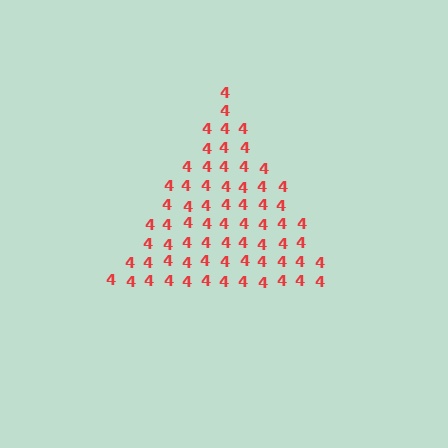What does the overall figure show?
The overall figure shows a triangle.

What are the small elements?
The small elements are digit 4's.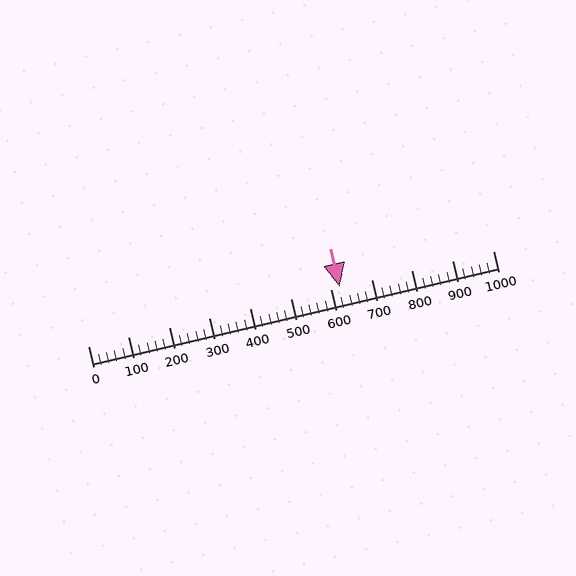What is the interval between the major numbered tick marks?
The major tick marks are spaced 100 units apart.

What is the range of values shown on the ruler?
The ruler shows values from 0 to 1000.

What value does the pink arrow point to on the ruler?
The pink arrow points to approximately 621.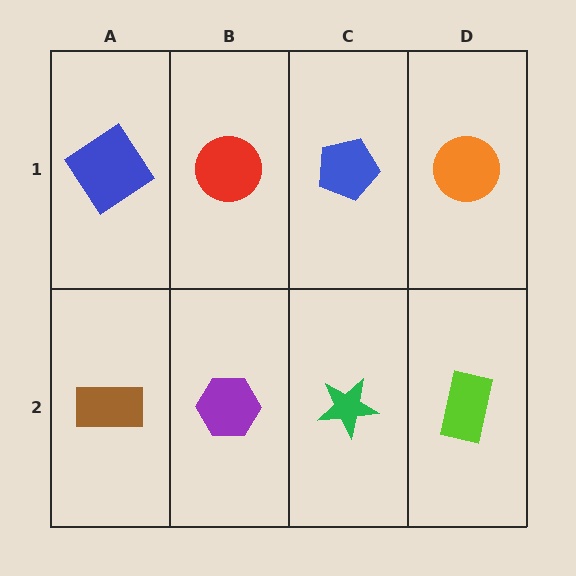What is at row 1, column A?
A blue diamond.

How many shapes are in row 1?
4 shapes.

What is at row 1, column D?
An orange circle.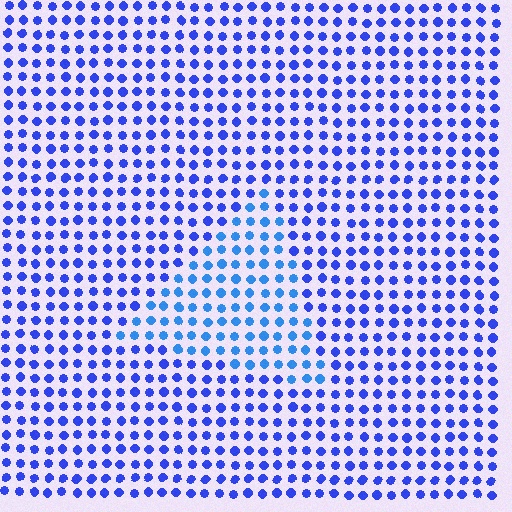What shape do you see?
I see a triangle.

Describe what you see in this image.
The image is filled with small blue elements in a uniform arrangement. A triangle-shaped region is visible where the elements are tinted to a slightly different hue, forming a subtle color boundary.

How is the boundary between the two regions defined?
The boundary is defined purely by a slight shift in hue (about 24 degrees). Spacing, size, and orientation are identical on both sides.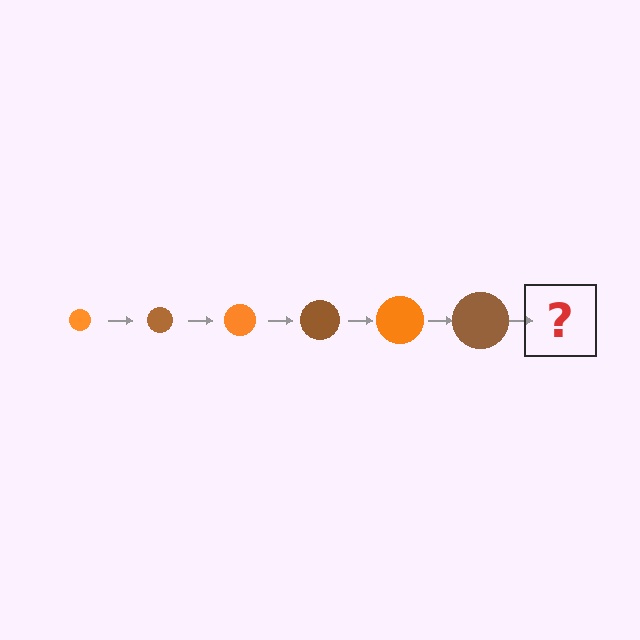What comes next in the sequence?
The next element should be an orange circle, larger than the previous one.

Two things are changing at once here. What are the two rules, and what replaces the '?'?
The two rules are that the circle grows larger each step and the color cycles through orange and brown. The '?' should be an orange circle, larger than the previous one.